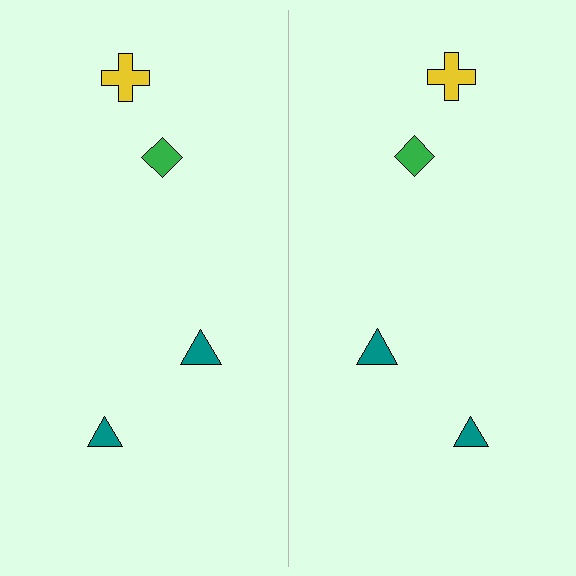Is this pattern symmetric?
Yes, this pattern has bilateral (reflection) symmetry.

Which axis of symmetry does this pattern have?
The pattern has a vertical axis of symmetry running through the center of the image.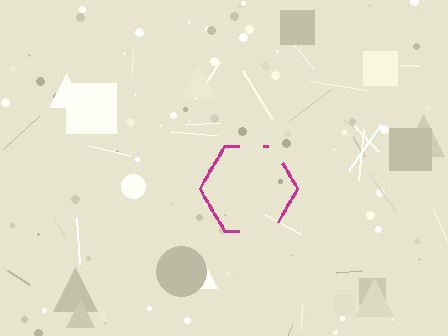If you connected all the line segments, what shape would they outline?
They would outline a hexagon.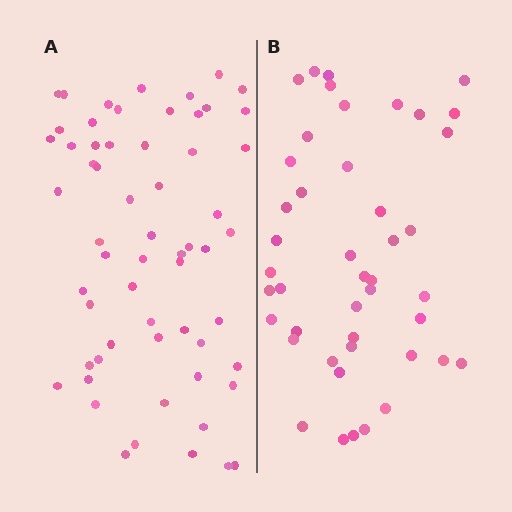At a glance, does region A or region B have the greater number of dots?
Region A (the left region) has more dots.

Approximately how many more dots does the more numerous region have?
Region A has approximately 15 more dots than region B.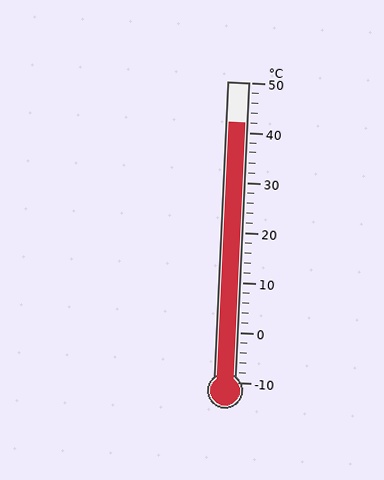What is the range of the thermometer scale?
The thermometer scale ranges from -10°C to 50°C.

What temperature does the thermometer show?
The thermometer shows approximately 42°C.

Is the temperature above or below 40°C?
The temperature is above 40°C.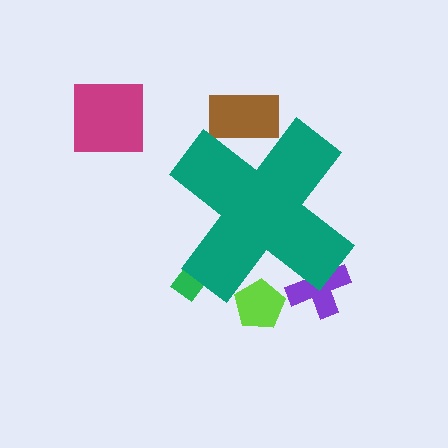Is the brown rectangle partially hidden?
Yes, the brown rectangle is partially hidden behind the teal cross.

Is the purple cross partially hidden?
Yes, the purple cross is partially hidden behind the teal cross.